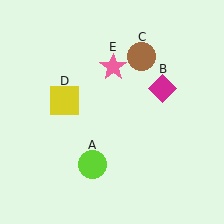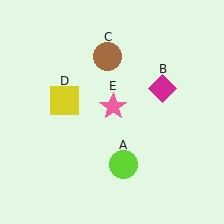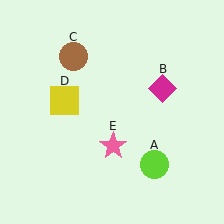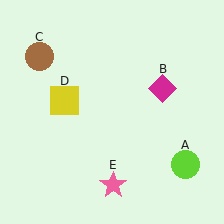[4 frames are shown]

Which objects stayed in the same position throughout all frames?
Magenta diamond (object B) and yellow square (object D) remained stationary.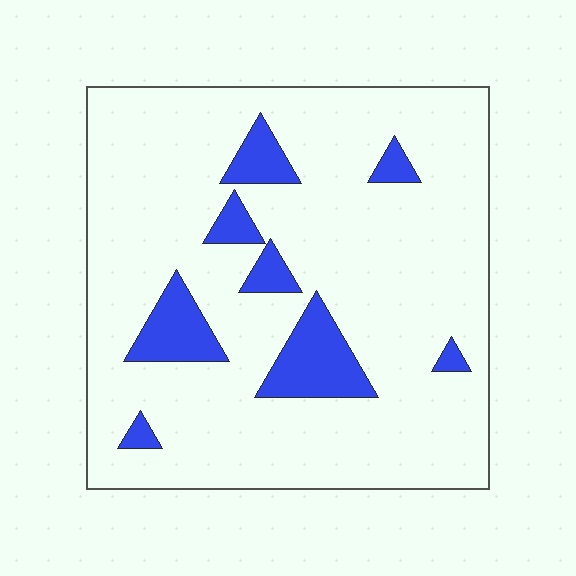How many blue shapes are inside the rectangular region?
8.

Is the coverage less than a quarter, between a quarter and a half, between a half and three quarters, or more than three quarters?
Less than a quarter.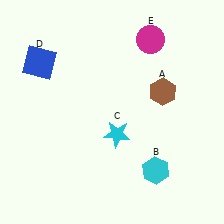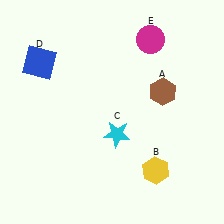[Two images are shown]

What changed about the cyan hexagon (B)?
In Image 1, B is cyan. In Image 2, it changed to yellow.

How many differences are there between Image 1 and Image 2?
There is 1 difference between the two images.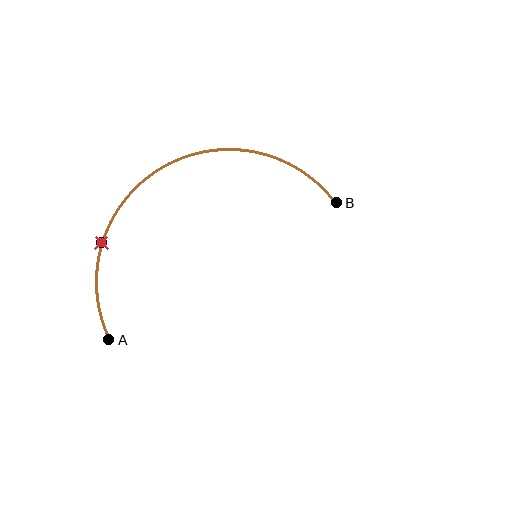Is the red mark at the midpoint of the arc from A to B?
No. The red mark lies on the arc but is closer to endpoint A. The arc midpoint would be at the point on the curve equidistant along the arc from both A and B.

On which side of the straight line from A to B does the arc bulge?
The arc bulges above the straight line connecting A and B.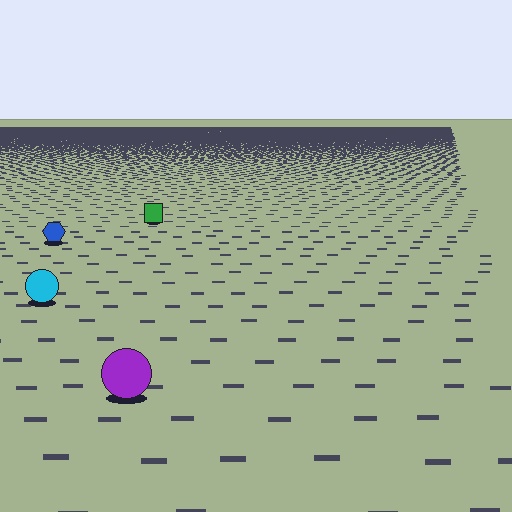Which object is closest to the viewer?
The purple circle is closest. The texture marks near it are larger and more spread out.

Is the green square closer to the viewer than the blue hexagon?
No. The blue hexagon is closer — you can tell from the texture gradient: the ground texture is coarser near it.